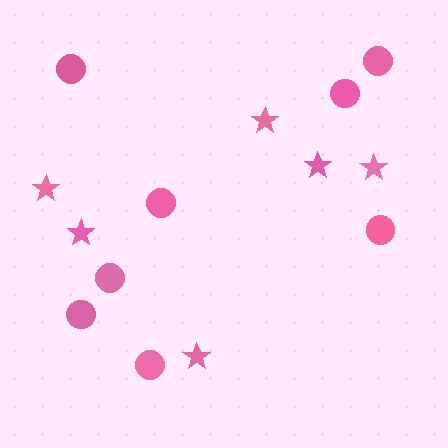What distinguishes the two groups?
There are 2 groups: one group of stars (6) and one group of circles (8).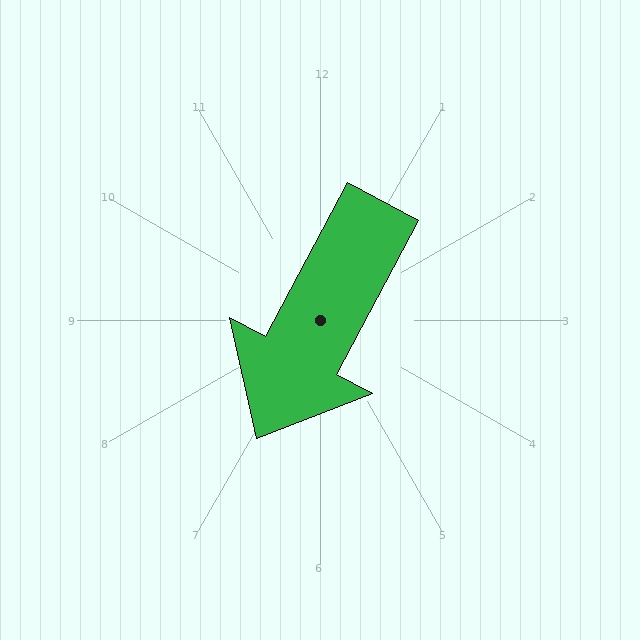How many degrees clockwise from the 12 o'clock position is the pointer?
Approximately 208 degrees.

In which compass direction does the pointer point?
Southwest.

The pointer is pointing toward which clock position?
Roughly 7 o'clock.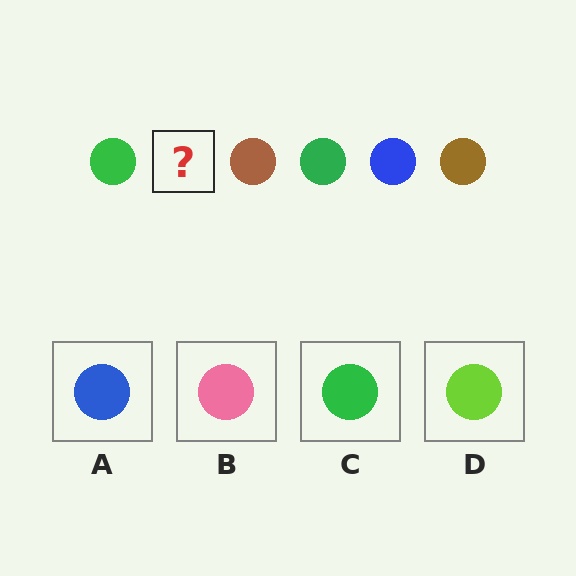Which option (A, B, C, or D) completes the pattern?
A.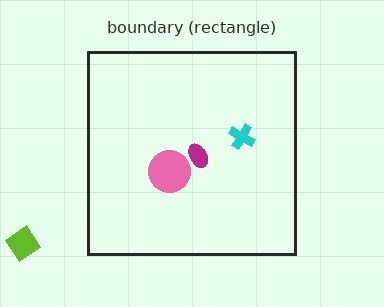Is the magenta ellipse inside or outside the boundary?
Inside.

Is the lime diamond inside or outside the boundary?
Outside.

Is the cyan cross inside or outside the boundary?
Inside.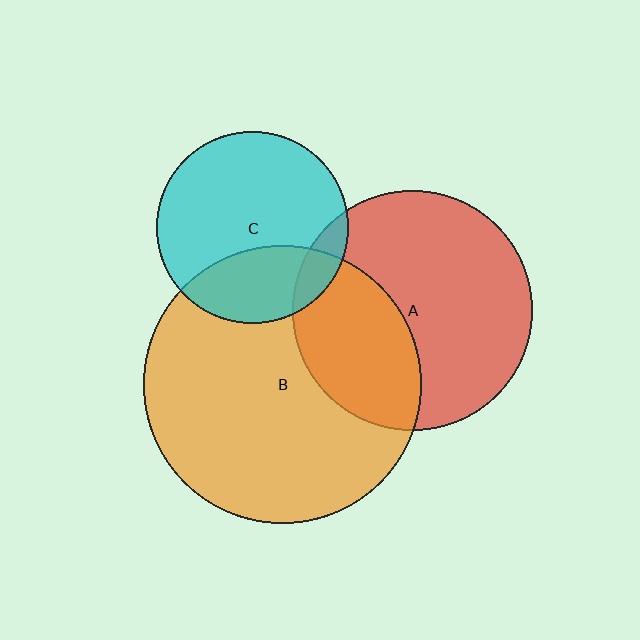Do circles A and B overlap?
Yes.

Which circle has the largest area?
Circle B (orange).